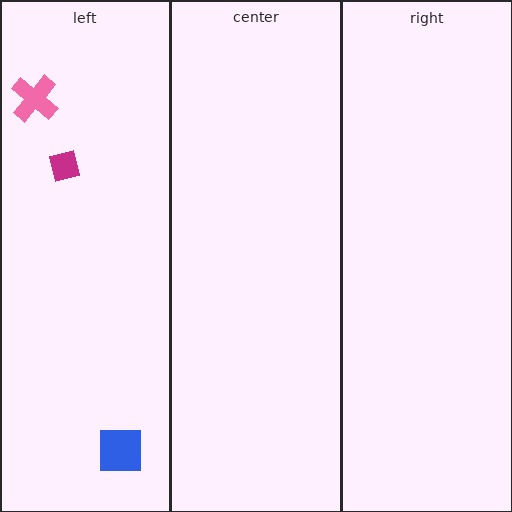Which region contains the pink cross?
The left region.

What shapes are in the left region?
The pink cross, the magenta square, the blue square.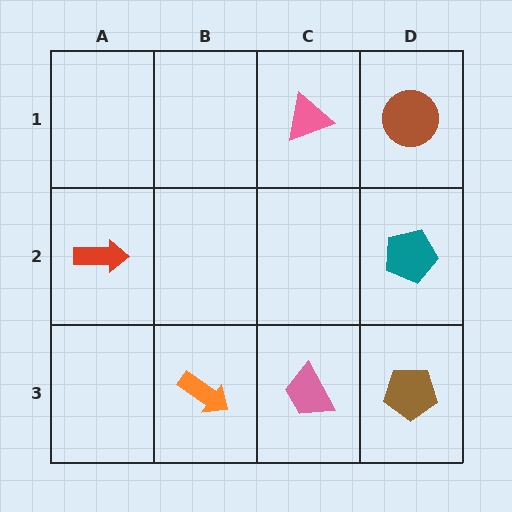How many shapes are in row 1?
2 shapes.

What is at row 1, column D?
A brown circle.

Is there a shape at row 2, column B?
No, that cell is empty.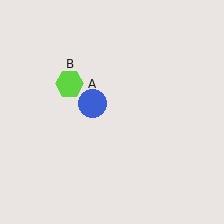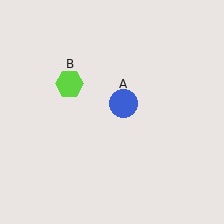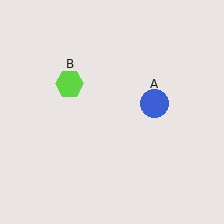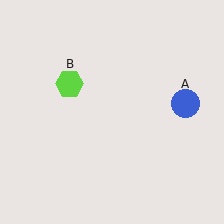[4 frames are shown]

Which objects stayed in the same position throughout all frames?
Lime hexagon (object B) remained stationary.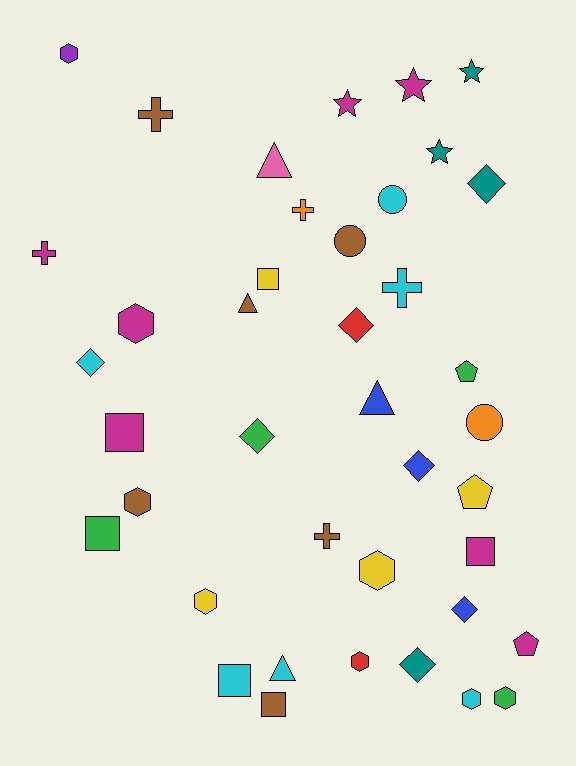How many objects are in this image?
There are 40 objects.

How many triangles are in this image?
There are 4 triangles.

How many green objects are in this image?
There are 4 green objects.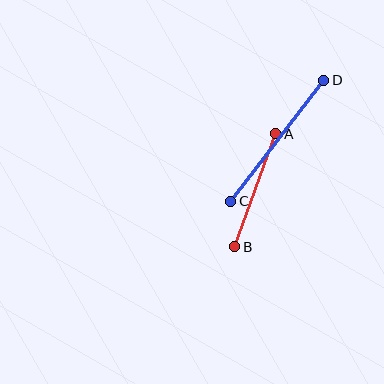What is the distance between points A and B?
The distance is approximately 120 pixels.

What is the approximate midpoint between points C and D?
The midpoint is at approximately (277, 141) pixels.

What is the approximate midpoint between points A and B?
The midpoint is at approximately (255, 190) pixels.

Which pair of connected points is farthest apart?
Points C and D are farthest apart.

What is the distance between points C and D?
The distance is approximately 152 pixels.